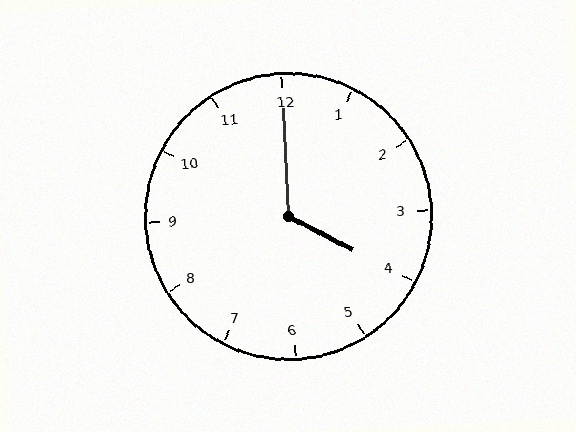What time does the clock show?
4:00.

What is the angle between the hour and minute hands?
Approximately 120 degrees.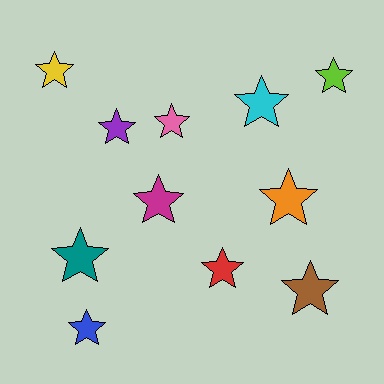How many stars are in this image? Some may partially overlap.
There are 11 stars.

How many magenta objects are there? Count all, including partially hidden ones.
There is 1 magenta object.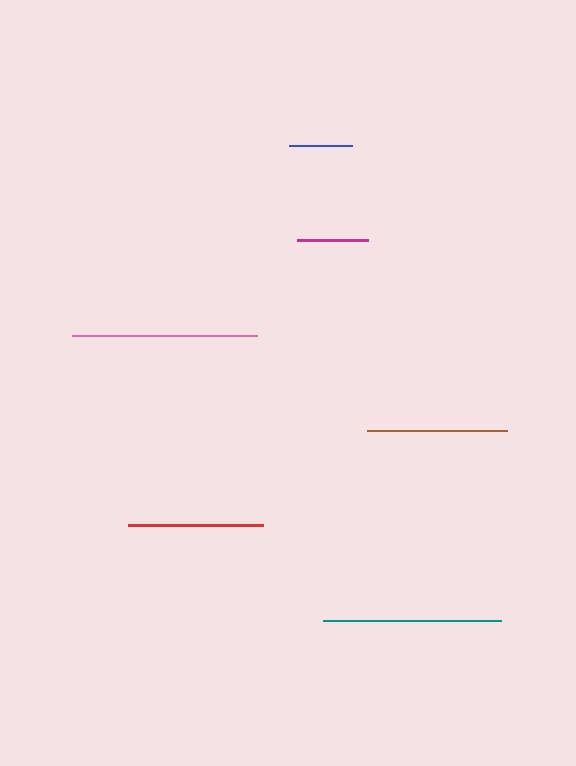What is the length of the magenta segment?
The magenta segment is approximately 71 pixels long.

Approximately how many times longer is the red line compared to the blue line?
The red line is approximately 2.1 times the length of the blue line.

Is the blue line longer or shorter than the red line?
The red line is longer than the blue line.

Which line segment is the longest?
The pink line is the longest at approximately 186 pixels.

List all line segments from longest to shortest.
From longest to shortest: pink, teal, brown, red, magenta, blue.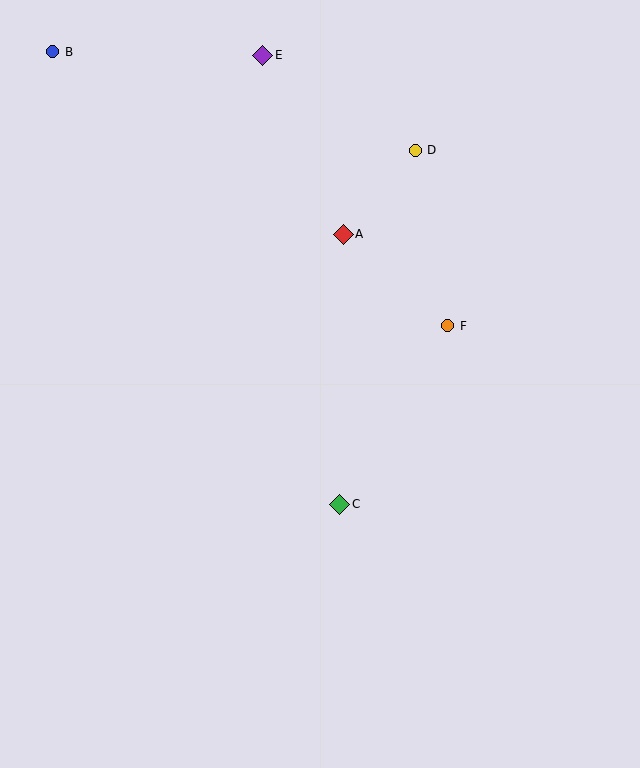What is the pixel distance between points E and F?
The distance between E and F is 328 pixels.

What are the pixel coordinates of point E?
Point E is at (263, 55).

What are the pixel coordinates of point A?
Point A is at (343, 234).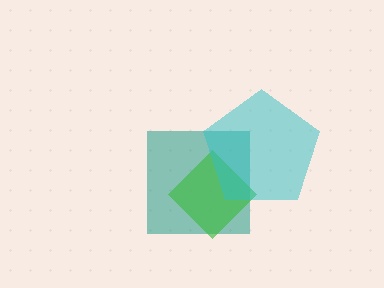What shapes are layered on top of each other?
The layered shapes are: a teal square, a green diamond, a cyan pentagon.